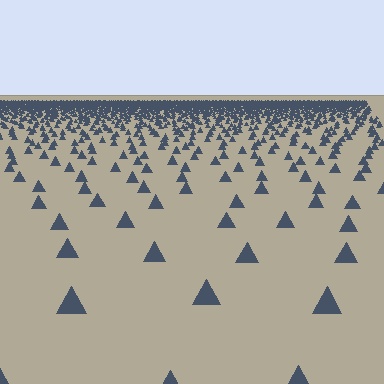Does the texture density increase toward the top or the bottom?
Density increases toward the top.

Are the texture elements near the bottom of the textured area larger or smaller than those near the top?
Larger. Near the bottom, elements are closer to the viewer and appear at a bigger on-screen size.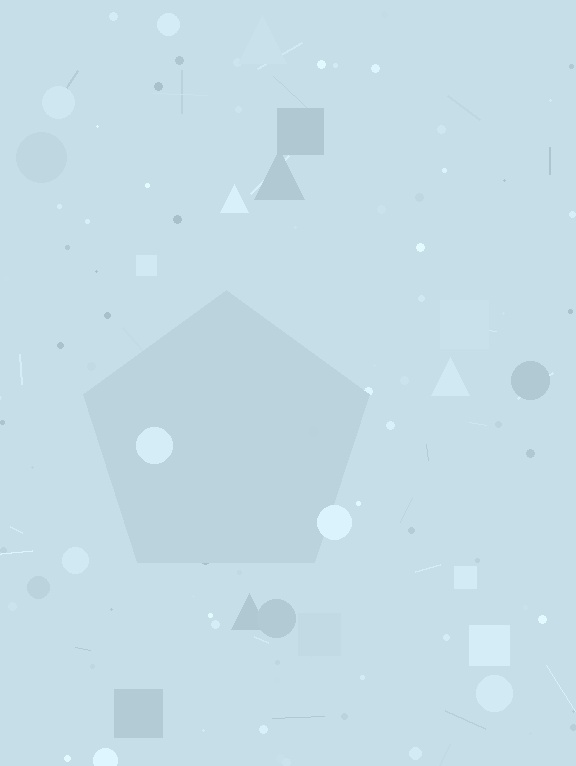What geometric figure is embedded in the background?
A pentagon is embedded in the background.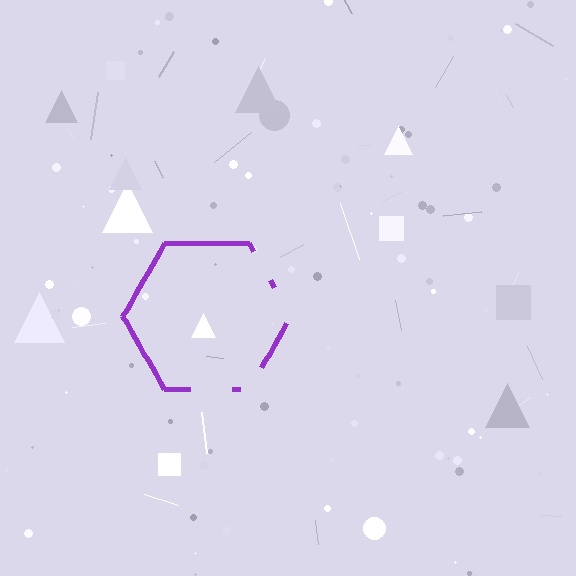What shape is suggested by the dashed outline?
The dashed outline suggests a hexagon.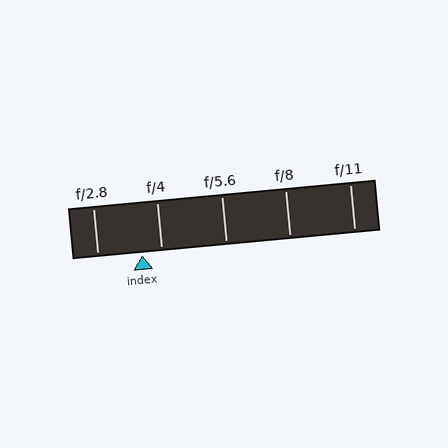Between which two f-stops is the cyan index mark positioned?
The index mark is between f/2.8 and f/4.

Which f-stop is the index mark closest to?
The index mark is closest to f/4.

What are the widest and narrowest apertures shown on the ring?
The widest aperture shown is f/2.8 and the narrowest is f/11.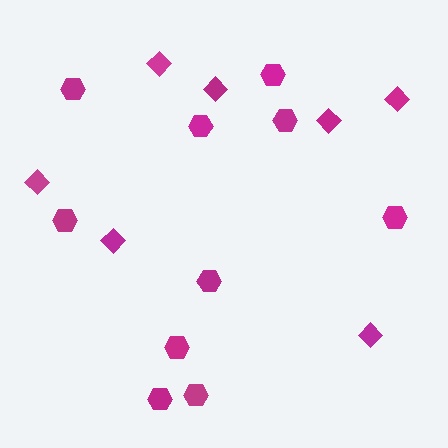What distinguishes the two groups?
There are 2 groups: one group of diamonds (7) and one group of hexagons (10).